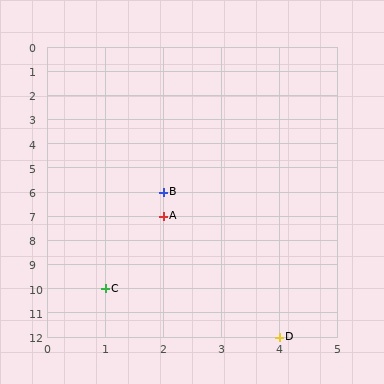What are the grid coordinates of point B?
Point B is at grid coordinates (2, 6).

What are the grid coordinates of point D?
Point D is at grid coordinates (4, 12).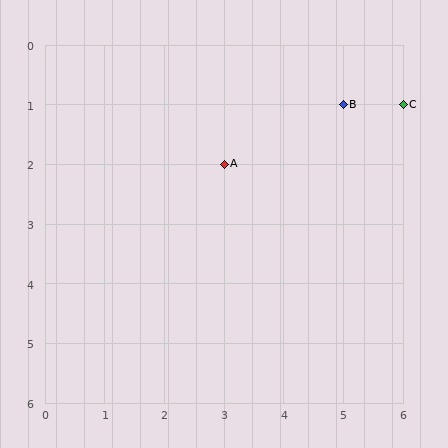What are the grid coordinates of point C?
Point C is at grid coordinates (6, 1).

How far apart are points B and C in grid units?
Points B and C are 1 column apart.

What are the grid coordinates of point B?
Point B is at grid coordinates (5, 1).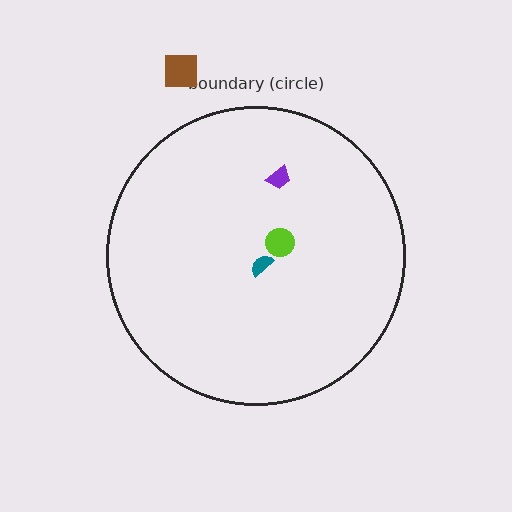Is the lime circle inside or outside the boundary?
Inside.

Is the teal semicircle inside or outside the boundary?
Inside.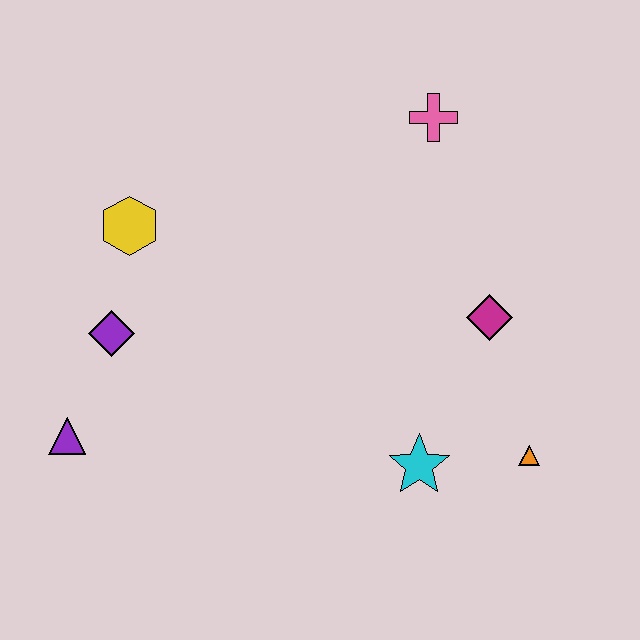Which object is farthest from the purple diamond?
The orange triangle is farthest from the purple diamond.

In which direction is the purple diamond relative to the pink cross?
The purple diamond is to the left of the pink cross.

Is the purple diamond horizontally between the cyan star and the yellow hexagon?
No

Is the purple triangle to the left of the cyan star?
Yes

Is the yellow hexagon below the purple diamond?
No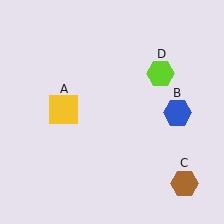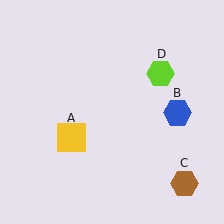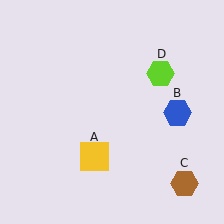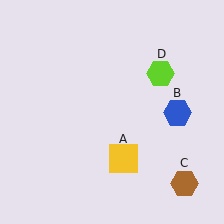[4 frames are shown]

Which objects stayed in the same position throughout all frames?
Blue hexagon (object B) and brown hexagon (object C) and lime hexagon (object D) remained stationary.